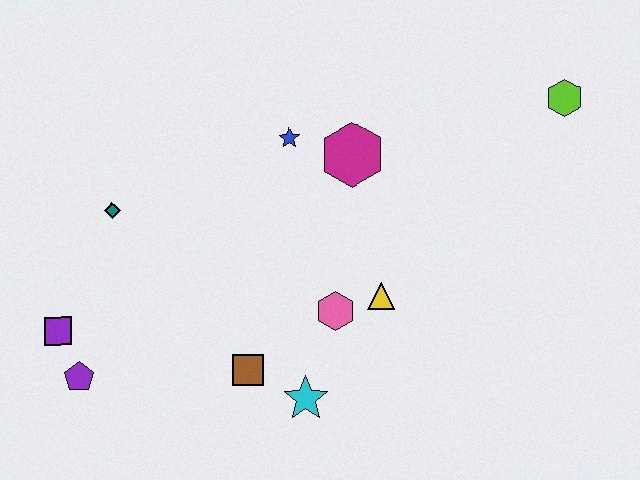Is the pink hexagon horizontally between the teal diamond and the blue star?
No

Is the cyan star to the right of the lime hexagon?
No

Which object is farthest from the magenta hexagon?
The purple pentagon is farthest from the magenta hexagon.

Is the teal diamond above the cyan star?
Yes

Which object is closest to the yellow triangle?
The pink hexagon is closest to the yellow triangle.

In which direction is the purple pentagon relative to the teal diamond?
The purple pentagon is below the teal diamond.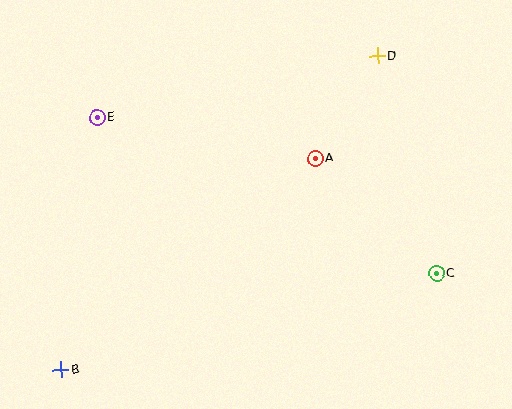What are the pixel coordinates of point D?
Point D is at (377, 56).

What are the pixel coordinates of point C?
Point C is at (436, 274).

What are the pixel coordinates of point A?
Point A is at (315, 158).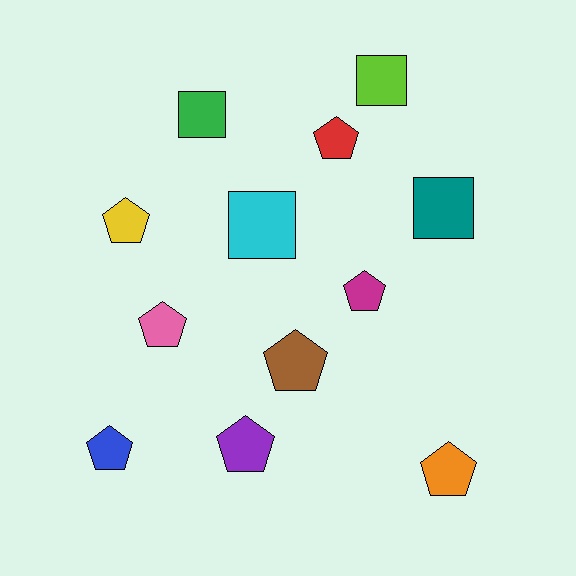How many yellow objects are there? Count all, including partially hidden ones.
There is 1 yellow object.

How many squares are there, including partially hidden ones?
There are 4 squares.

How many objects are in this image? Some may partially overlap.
There are 12 objects.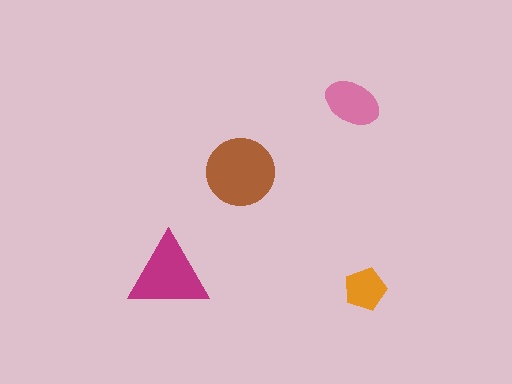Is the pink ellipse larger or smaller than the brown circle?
Smaller.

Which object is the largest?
The brown circle.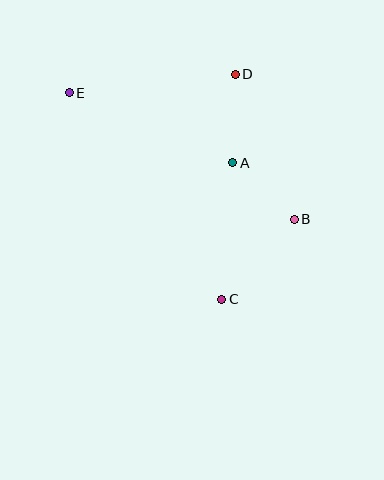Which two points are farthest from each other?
Points B and E are farthest from each other.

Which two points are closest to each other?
Points A and B are closest to each other.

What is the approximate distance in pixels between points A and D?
The distance between A and D is approximately 89 pixels.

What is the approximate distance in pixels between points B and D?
The distance between B and D is approximately 157 pixels.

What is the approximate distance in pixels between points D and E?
The distance between D and E is approximately 167 pixels.